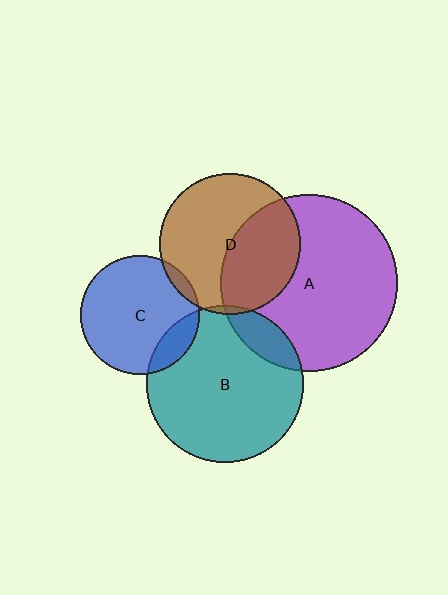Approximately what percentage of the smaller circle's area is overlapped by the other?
Approximately 40%.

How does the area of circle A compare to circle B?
Approximately 1.3 times.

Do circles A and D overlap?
Yes.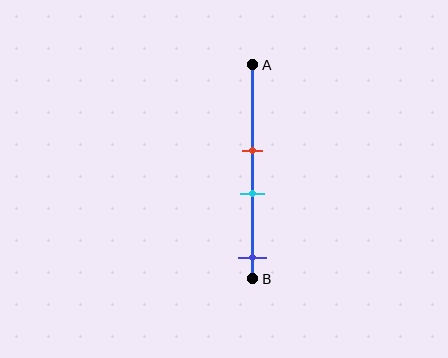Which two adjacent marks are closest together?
The red and cyan marks are the closest adjacent pair.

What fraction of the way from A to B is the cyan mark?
The cyan mark is approximately 60% (0.6) of the way from A to B.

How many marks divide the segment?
There are 3 marks dividing the segment.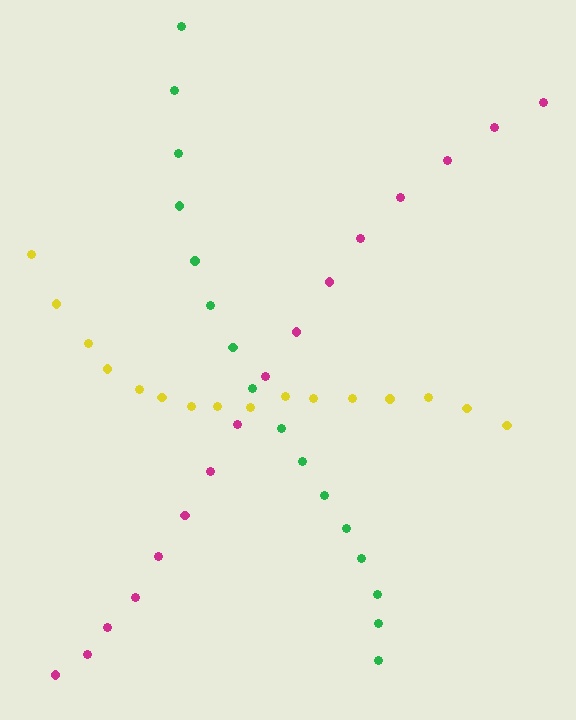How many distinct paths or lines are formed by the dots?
There are 3 distinct paths.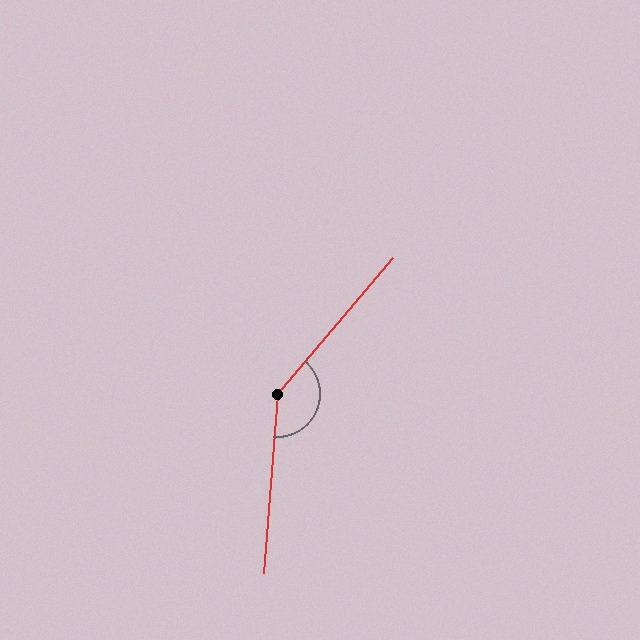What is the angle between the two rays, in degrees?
Approximately 144 degrees.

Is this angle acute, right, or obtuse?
It is obtuse.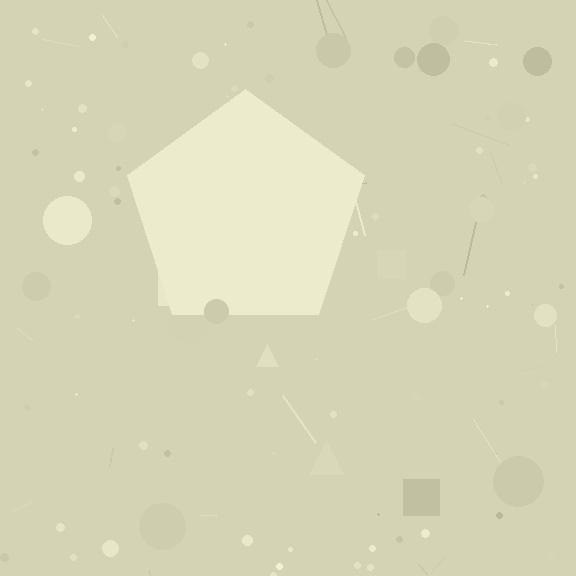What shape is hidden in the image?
A pentagon is hidden in the image.